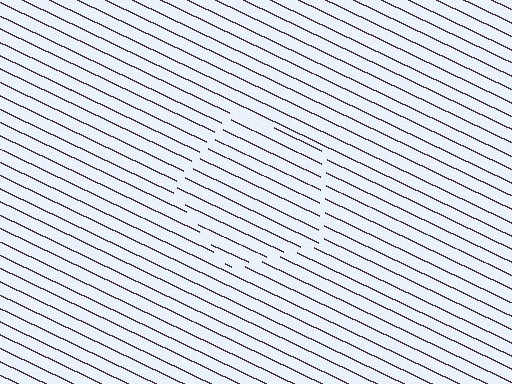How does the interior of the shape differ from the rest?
The interior of the shape contains the same grating, shifted by half a period — the contour is defined by the phase discontinuity where line-ends from the inner and outer gratings abut.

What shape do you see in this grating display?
An illusory pentagon. The interior of the shape contains the same grating, shifted by half a period — the contour is defined by the phase discontinuity where line-ends from the inner and outer gratings abut.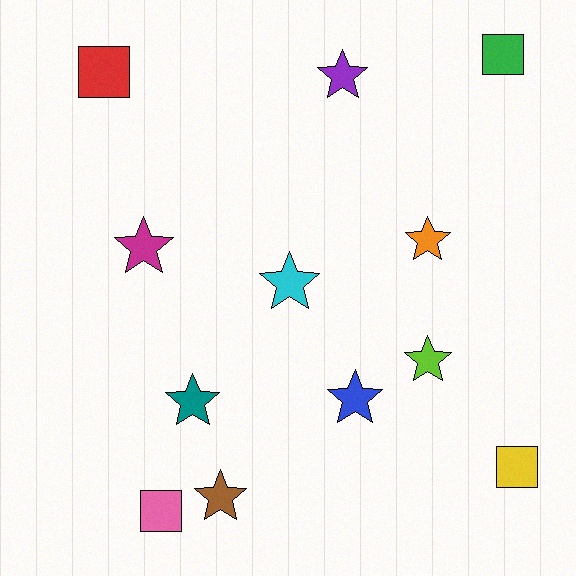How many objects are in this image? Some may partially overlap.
There are 12 objects.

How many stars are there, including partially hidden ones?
There are 8 stars.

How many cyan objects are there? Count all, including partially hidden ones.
There is 1 cyan object.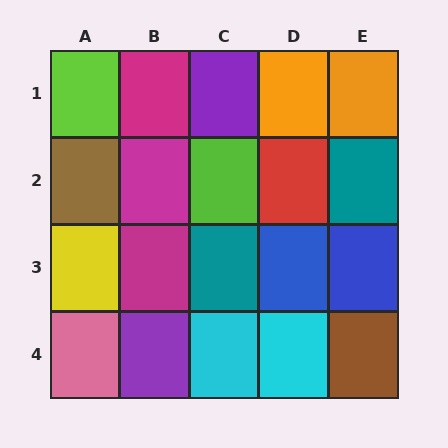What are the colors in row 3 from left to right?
Yellow, magenta, teal, blue, blue.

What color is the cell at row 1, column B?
Magenta.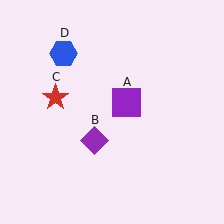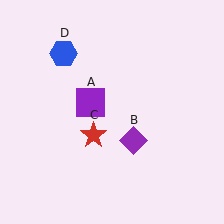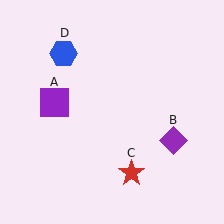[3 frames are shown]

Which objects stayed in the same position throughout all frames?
Blue hexagon (object D) remained stationary.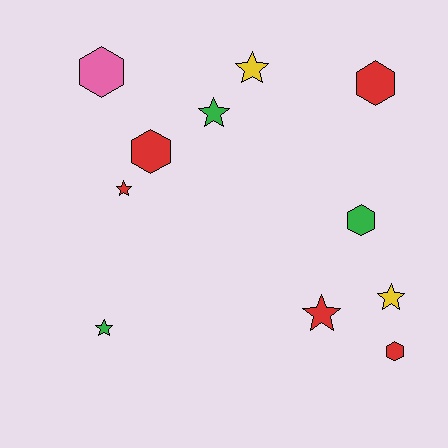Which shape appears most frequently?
Star, with 6 objects.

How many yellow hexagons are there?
There are no yellow hexagons.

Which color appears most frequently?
Red, with 5 objects.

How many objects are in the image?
There are 11 objects.